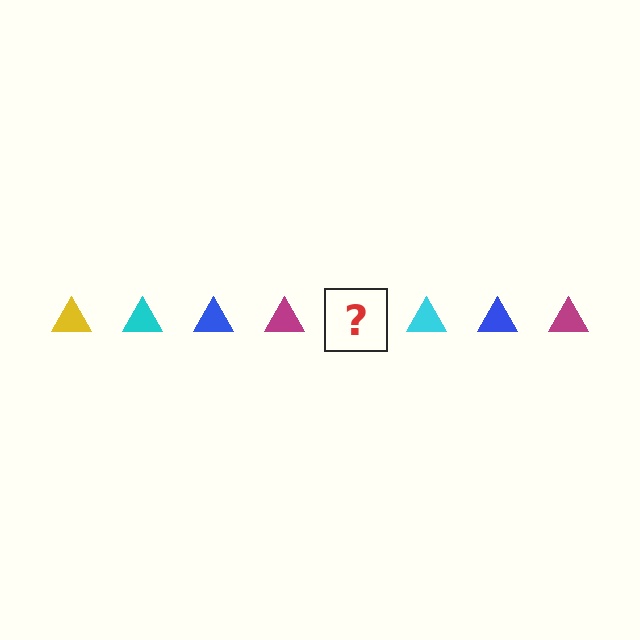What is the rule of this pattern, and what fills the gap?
The rule is that the pattern cycles through yellow, cyan, blue, magenta triangles. The gap should be filled with a yellow triangle.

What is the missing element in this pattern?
The missing element is a yellow triangle.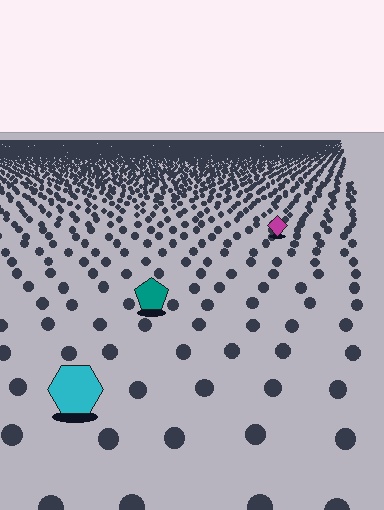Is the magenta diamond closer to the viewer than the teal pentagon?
No. The teal pentagon is closer — you can tell from the texture gradient: the ground texture is coarser near it.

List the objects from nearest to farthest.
From nearest to farthest: the cyan hexagon, the teal pentagon, the magenta diamond.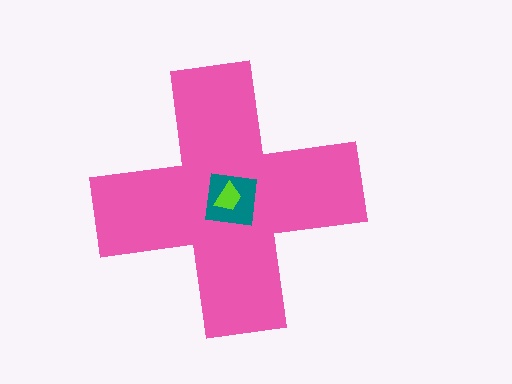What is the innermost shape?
The lime trapezoid.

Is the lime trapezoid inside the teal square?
Yes.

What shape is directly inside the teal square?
The lime trapezoid.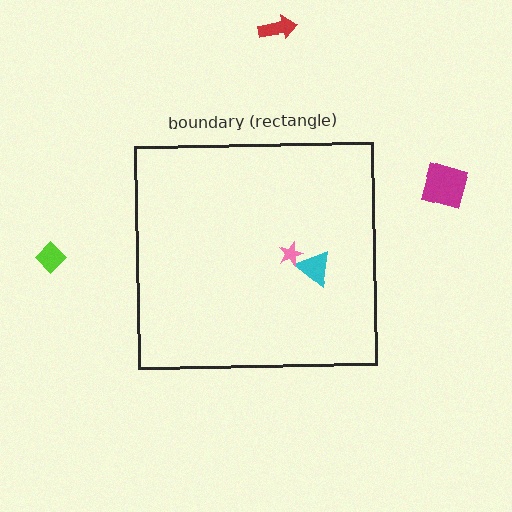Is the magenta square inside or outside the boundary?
Outside.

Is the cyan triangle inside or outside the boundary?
Inside.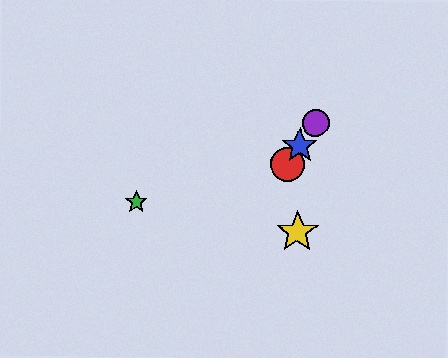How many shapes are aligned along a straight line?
3 shapes (the red circle, the blue star, the purple circle) are aligned along a straight line.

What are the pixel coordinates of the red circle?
The red circle is at (288, 164).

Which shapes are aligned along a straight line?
The red circle, the blue star, the purple circle are aligned along a straight line.